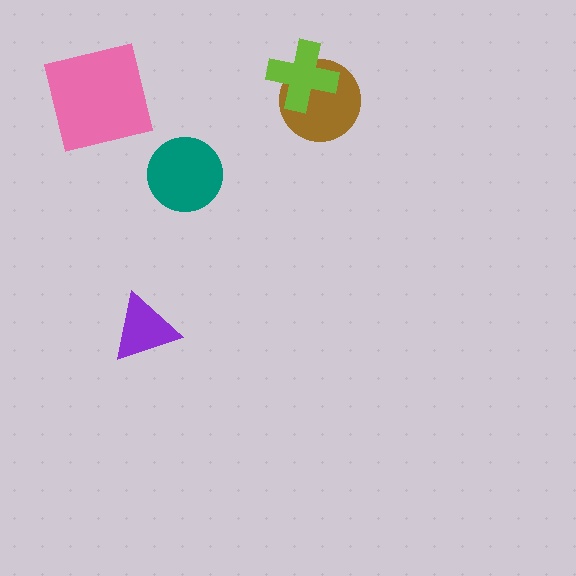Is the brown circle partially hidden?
Yes, it is partially covered by another shape.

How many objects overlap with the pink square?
0 objects overlap with the pink square.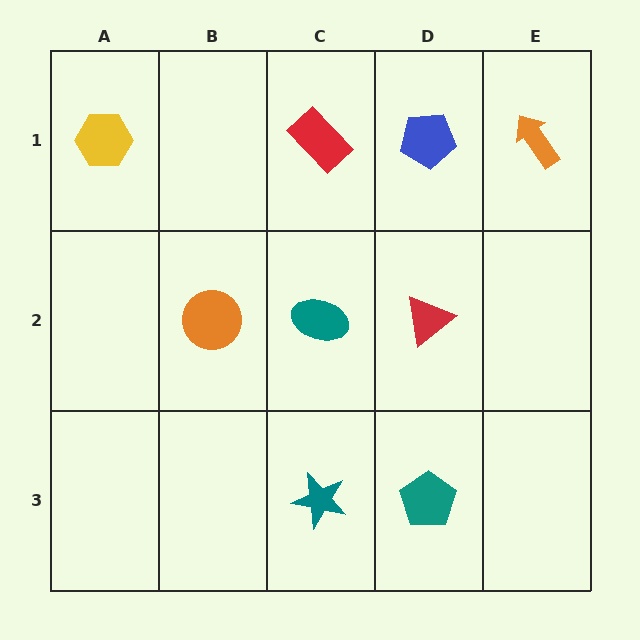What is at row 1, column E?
An orange arrow.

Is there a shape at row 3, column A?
No, that cell is empty.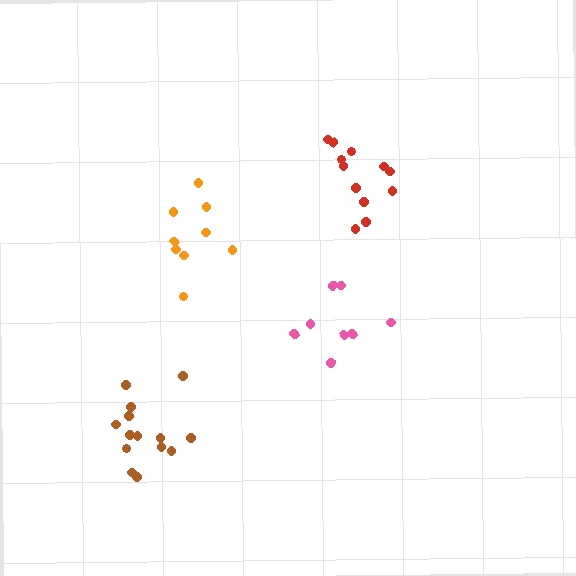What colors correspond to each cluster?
The clusters are colored: pink, brown, red, orange.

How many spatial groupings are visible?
There are 4 spatial groupings.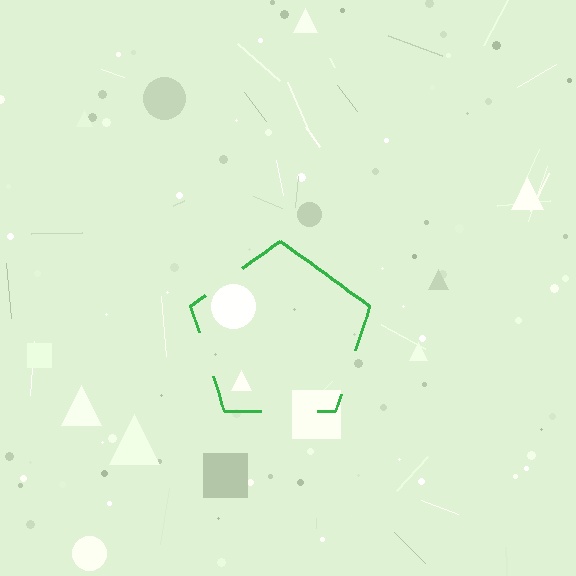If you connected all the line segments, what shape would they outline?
They would outline a pentagon.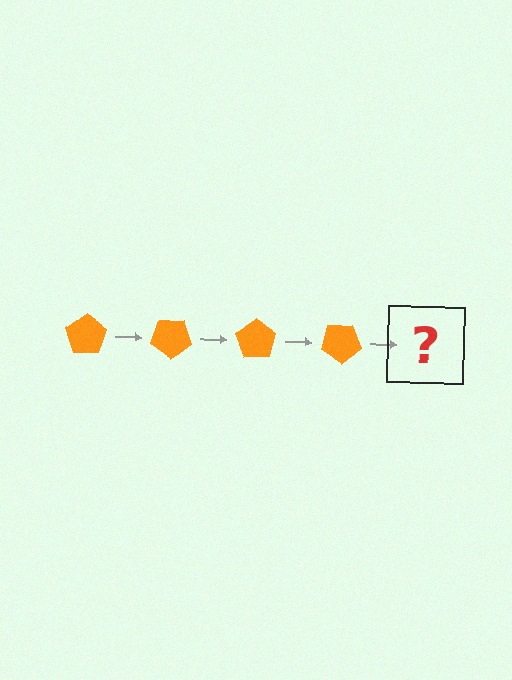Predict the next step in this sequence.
The next step is an orange pentagon rotated 140 degrees.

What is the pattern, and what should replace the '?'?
The pattern is that the pentagon rotates 35 degrees each step. The '?' should be an orange pentagon rotated 140 degrees.